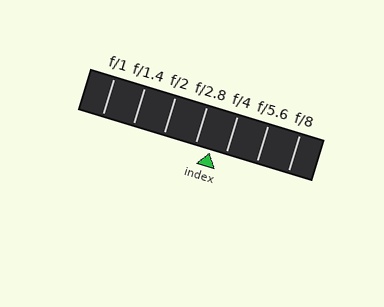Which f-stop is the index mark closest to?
The index mark is closest to f/4.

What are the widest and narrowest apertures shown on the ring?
The widest aperture shown is f/1 and the narrowest is f/8.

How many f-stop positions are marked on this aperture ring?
There are 7 f-stop positions marked.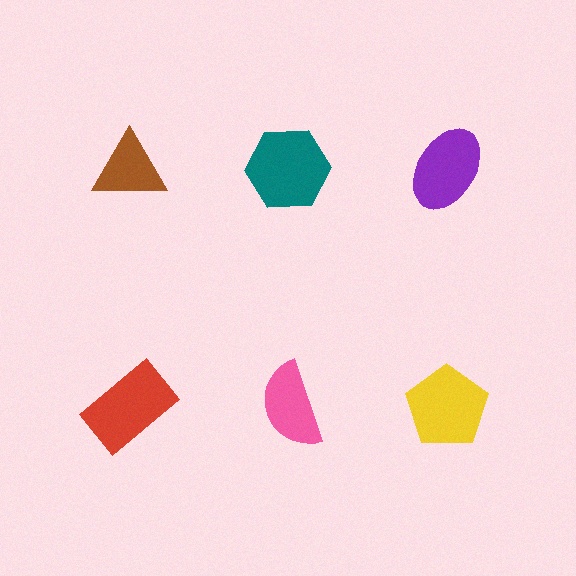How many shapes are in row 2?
3 shapes.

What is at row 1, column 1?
A brown triangle.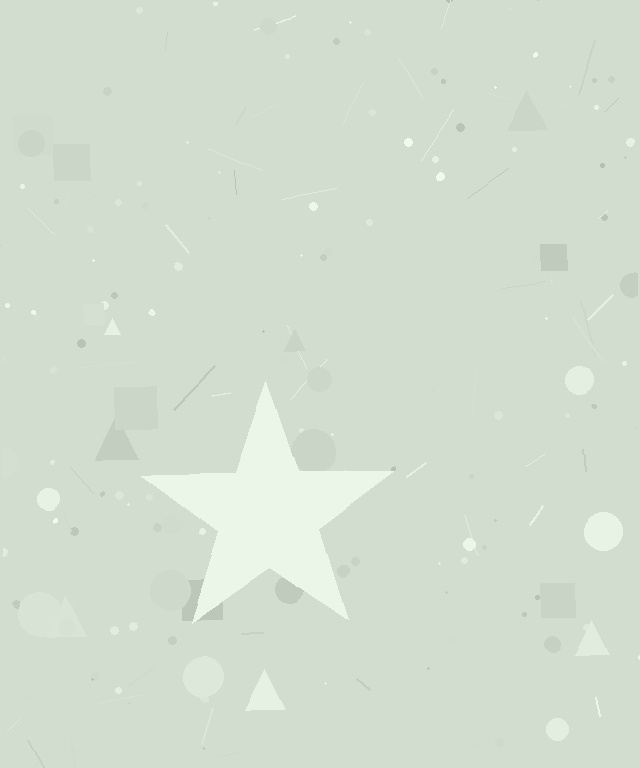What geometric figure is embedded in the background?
A star is embedded in the background.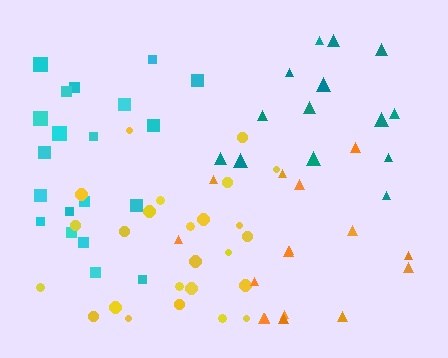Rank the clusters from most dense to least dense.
yellow, cyan, teal, orange.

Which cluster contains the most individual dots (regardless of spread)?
Yellow (25).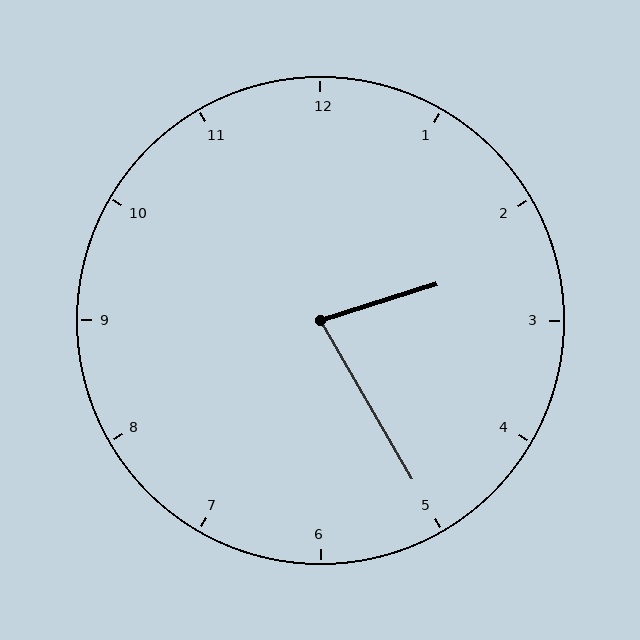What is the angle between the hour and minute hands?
Approximately 78 degrees.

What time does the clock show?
2:25.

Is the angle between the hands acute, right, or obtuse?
It is acute.